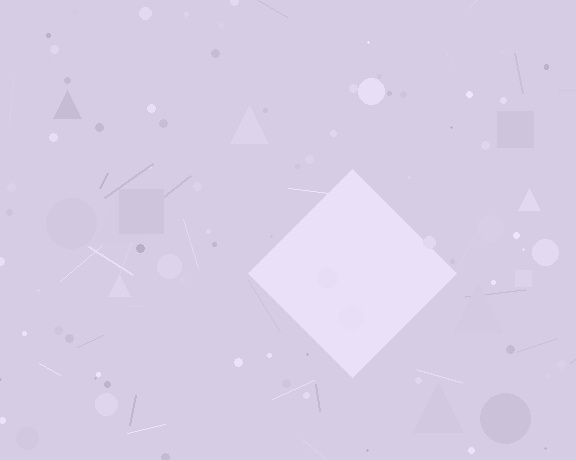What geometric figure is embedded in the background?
A diamond is embedded in the background.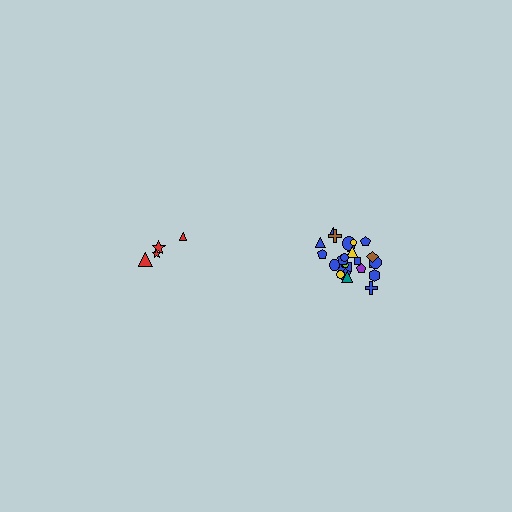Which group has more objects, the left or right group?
The right group.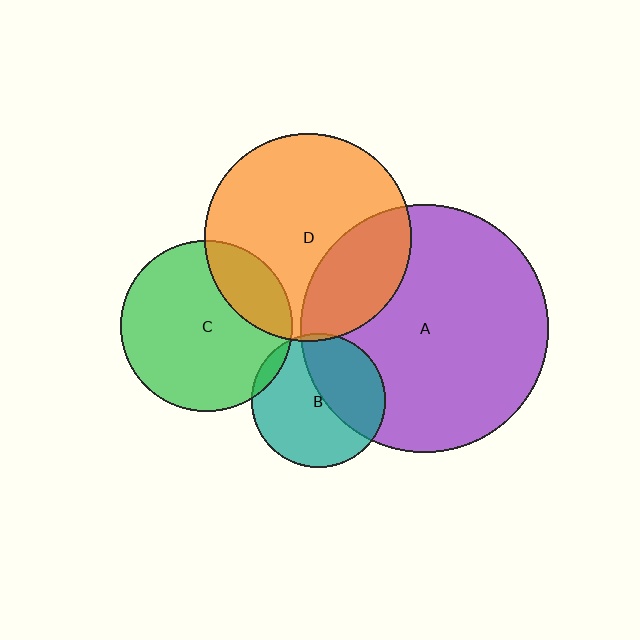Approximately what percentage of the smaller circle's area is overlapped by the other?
Approximately 5%.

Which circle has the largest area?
Circle A (purple).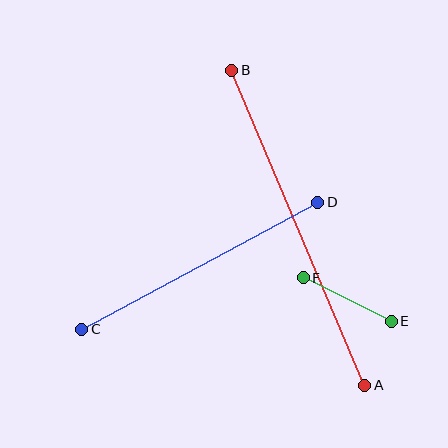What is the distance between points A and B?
The distance is approximately 342 pixels.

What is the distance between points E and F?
The distance is approximately 98 pixels.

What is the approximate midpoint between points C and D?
The midpoint is at approximately (200, 266) pixels.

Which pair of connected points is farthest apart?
Points A and B are farthest apart.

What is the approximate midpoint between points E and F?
The midpoint is at approximately (347, 300) pixels.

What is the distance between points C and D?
The distance is approximately 268 pixels.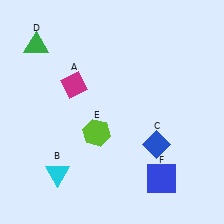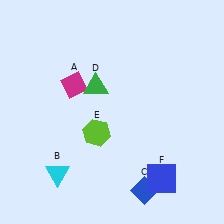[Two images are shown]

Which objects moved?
The objects that moved are: the blue diamond (C), the green triangle (D).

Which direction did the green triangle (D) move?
The green triangle (D) moved right.